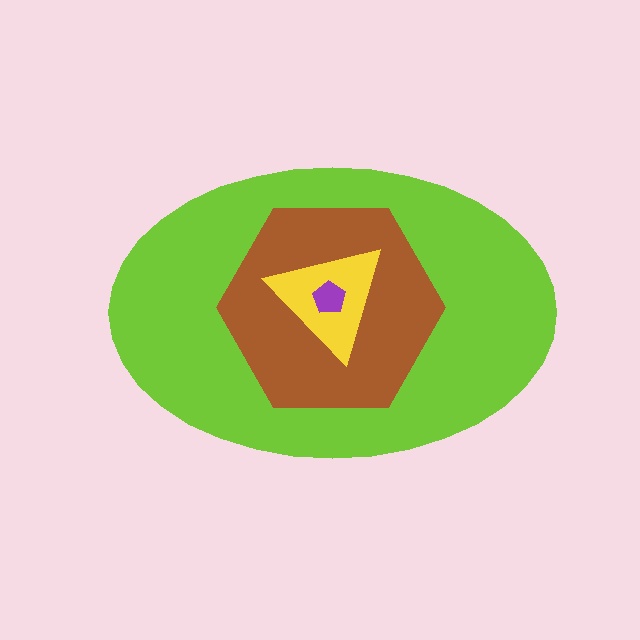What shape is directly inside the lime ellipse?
The brown hexagon.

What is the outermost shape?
The lime ellipse.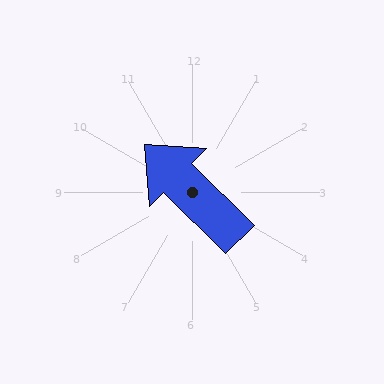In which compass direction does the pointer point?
Northwest.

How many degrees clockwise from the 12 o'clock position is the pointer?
Approximately 315 degrees.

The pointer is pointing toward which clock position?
Roughly 10 o'clock.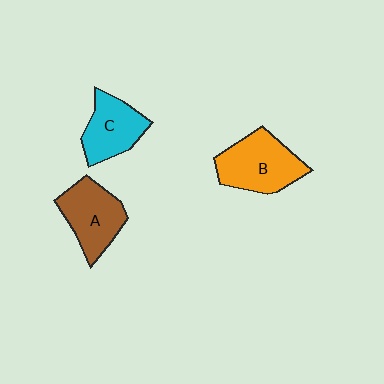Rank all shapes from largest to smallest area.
From largest to smallest: B (orange), A (brown), C (cyan).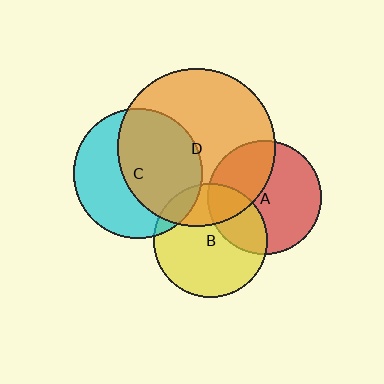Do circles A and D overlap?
Yes.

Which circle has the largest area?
Circle D (orange).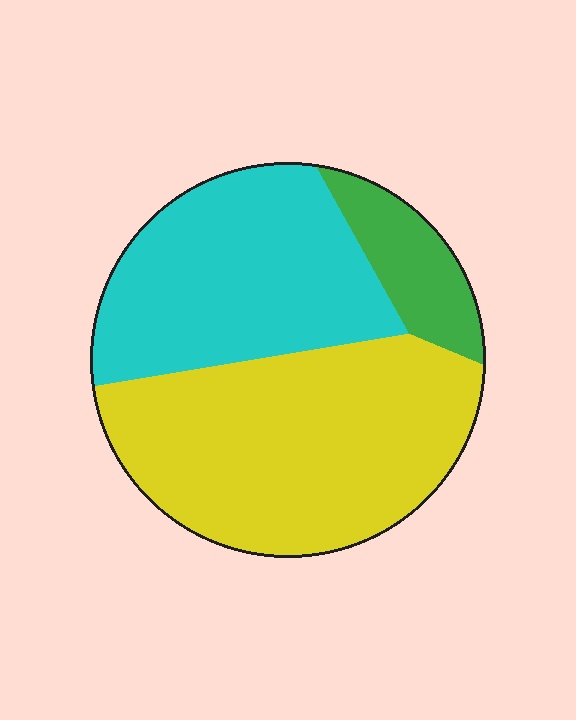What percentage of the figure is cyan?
Cyan takes up about three eighths (3/8) of the figure.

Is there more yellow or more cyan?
Yellow.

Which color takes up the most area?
Yellow, at roughly 50%.